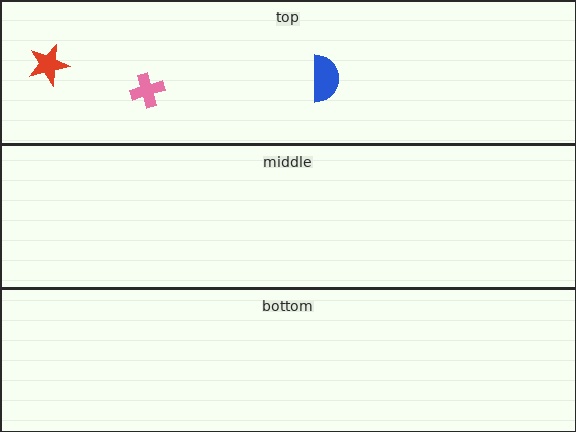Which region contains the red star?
The top region.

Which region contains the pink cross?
The top region.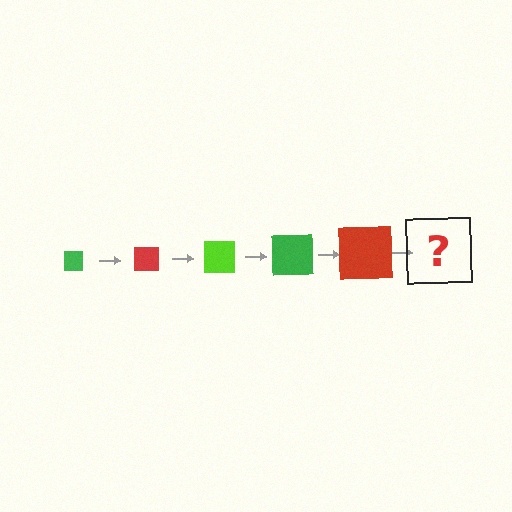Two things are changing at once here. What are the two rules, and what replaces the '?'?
The two rules are that the square grows larger each step and the color cycles through green, red, and lime. The '?' should be a lime square, larger than the previous one.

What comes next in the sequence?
The next element should be a lime square, larger than the previous one.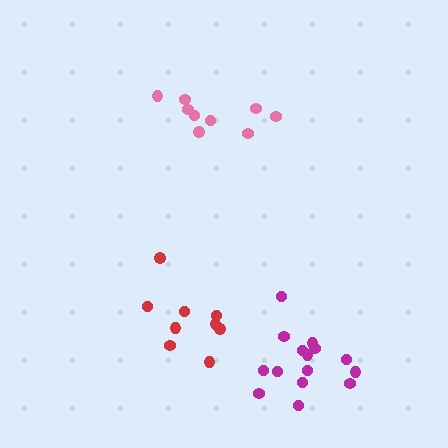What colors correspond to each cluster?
The clusters are colored: pink, magenta, red.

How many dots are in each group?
Group 1: 9 dots, Group 2: 15 dots, Group 3: 9 dots (33 total).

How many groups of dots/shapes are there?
There are 3 groups.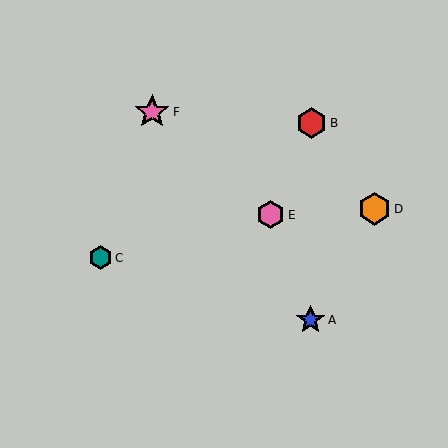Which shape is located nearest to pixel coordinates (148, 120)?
The pink star (labeled F) at (152, 112) is nearest to that location.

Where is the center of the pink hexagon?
The center of the pink hexagon is at (270, 215).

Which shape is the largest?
The pink star (labeled F) is the largest.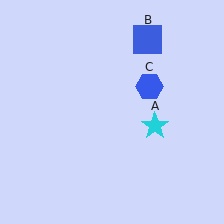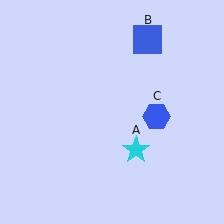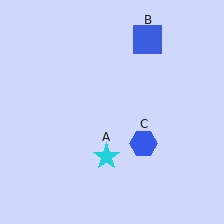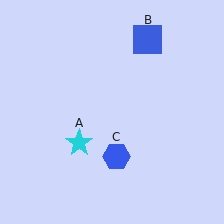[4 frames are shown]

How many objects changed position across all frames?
2 objects changed position: cyan star (object A), blue hexagon (object C).